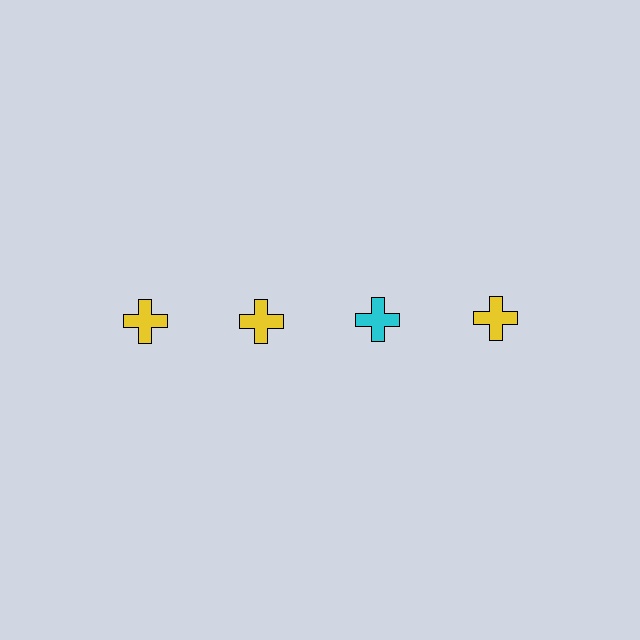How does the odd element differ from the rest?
It has a different color: cyan instead of yellow.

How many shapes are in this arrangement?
There are 4 shapes arranged in a grid pattern.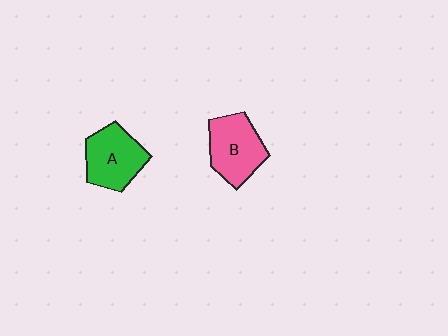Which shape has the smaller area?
Shape A (green).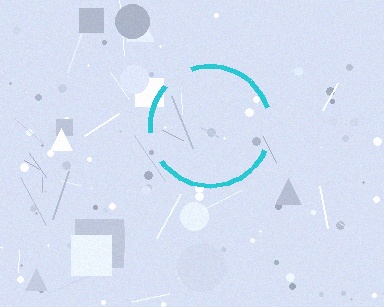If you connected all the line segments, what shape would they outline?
They would outline a circle.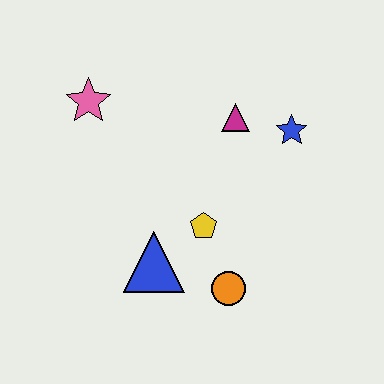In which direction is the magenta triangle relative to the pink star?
The magenta triangle is to the right of the pink star.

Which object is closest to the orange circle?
The yellow pentagon is closest to the orange circle.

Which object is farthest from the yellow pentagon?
The pink star is farthest from the yellow pentagon.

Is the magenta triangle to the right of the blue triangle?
Yes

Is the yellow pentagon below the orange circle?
No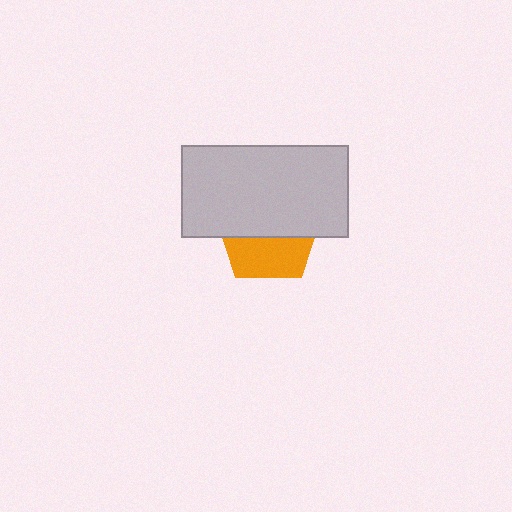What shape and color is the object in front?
The object in front is a light gray rectangle.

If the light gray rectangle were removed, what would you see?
You would see the complete orange pentagon.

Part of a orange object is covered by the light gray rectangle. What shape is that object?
It is a pentagon.